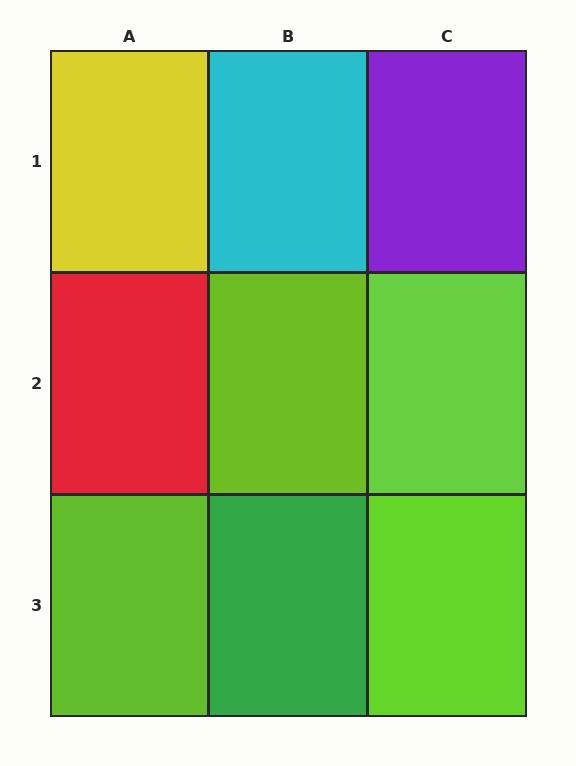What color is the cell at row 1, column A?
Yellow.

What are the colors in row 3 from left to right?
Lime, green, lime.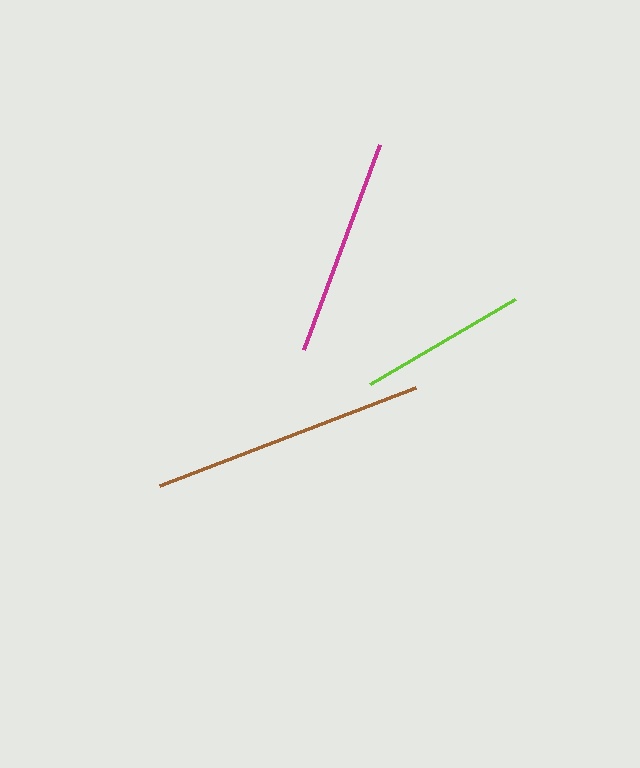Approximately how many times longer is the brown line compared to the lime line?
The brown line is approximately 1.6 times the length of the lime line.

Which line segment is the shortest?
The lime line is the shortest at approximately 168 pixels.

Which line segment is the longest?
The brown line is the longest at approximately 274 pixels.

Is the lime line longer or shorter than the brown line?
The brown line is longer than the lime line.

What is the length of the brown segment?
The brown segment is approximately 274 pixels long.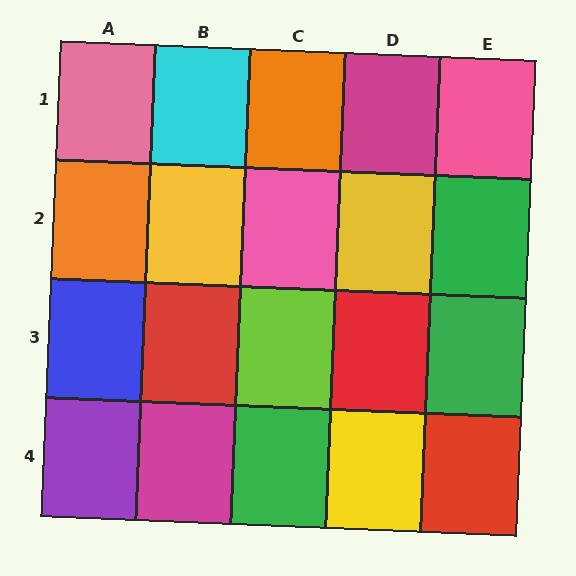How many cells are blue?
1 cell is blue.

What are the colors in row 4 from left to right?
Purple, magenta, green, yellow, red.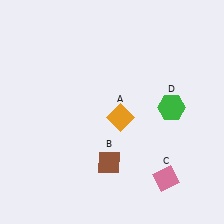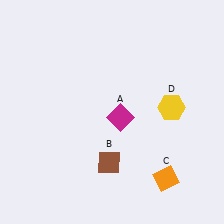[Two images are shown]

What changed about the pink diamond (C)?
In Image 1, C is pink. In Image 2, it changed to orange.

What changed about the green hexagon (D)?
In Image 1, D is green. In Image 2, it changed to yellow.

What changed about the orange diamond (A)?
In Image 1, A is orange. In Image 2, it changed to magenta.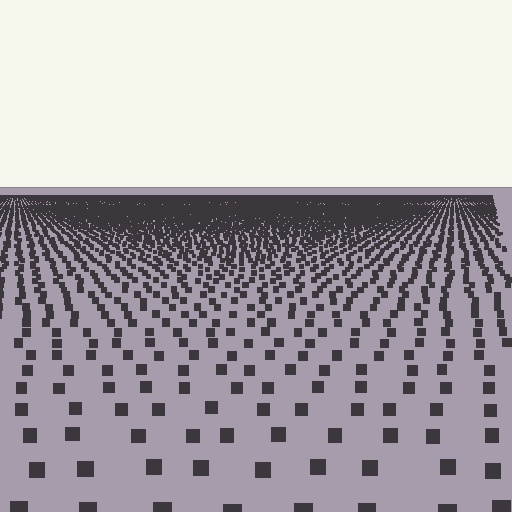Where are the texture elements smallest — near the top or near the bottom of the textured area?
Near the top.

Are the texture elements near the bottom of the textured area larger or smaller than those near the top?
Larger. Near the bottom, elements are closer to the viewer and appear at a bigger on-screen size.